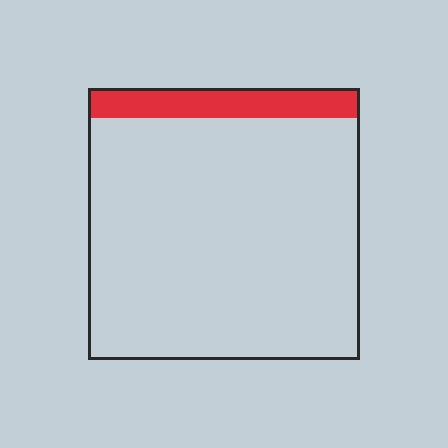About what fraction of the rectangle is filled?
About one tenth (1/10).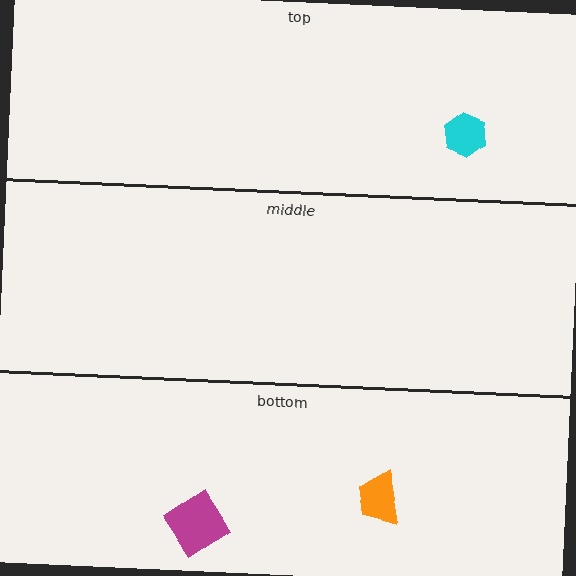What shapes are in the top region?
The cyan hexagon.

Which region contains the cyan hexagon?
The top region.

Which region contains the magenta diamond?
The bottom region.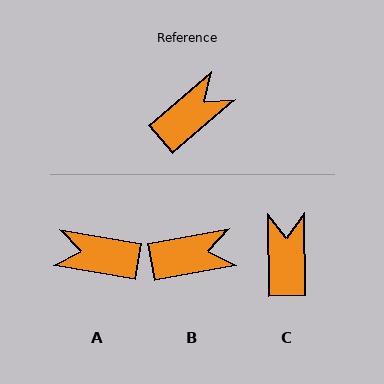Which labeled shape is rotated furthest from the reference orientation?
A, about 130 degrees away.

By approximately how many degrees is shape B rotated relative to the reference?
Approximately 30 degrees clockwise.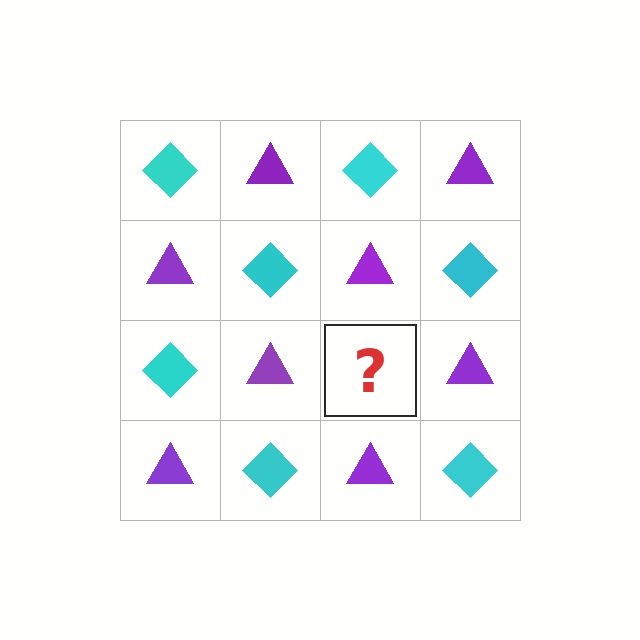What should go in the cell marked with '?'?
The missing cell should contain a cyan diamond.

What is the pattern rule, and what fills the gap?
The rule is that it alternates cyan diamond and purple triangle in a checkerboard pattern. The gap should be filled with a cyan diamond.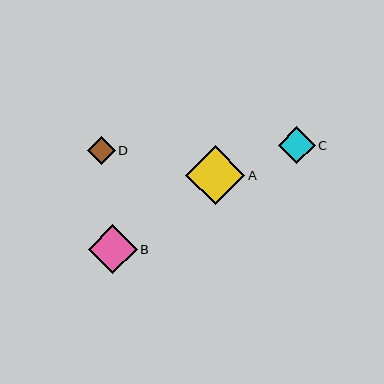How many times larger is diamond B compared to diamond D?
Diamond B is approximately 1.8 times the size of diamond D.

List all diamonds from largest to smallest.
From largest to smallest: A, B, C, D.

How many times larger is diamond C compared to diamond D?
Diamond C is approximately 1.3 times the size of diamond D.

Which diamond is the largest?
Diamond A is the largest with a size of approximately 59 pixels.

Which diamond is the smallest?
Diamond D is the smallest with a size of approximately 28 pixels.